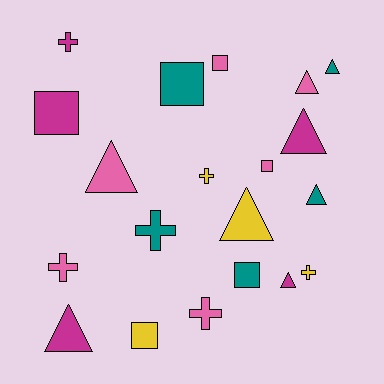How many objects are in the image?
There are 20 objects.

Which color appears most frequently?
Pink, with 6 objects.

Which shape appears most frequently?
Triangle, with 8 objects.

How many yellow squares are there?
There is 1 yellow square.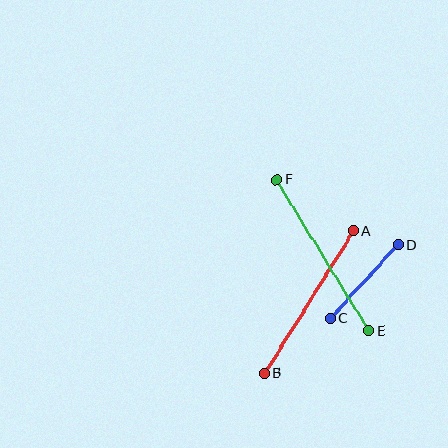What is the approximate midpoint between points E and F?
The midpoint is at approximately (323, 255) pixels.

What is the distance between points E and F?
The distance is approximately 177 pixels.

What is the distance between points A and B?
The distance is approximately 168 pixels.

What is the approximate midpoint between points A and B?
The midpoint is at approximately (309, 302) pixels.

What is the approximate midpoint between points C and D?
The midpoint is at approximately (364, 281) pixels.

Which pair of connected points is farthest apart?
Points E and F are farthest apart.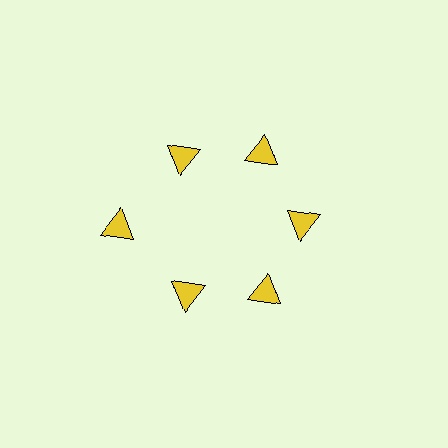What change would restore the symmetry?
The symmetry would be restored by moving it inward, back onto the ring so that all 6 triangles sit at equal angles and equal distance from the center.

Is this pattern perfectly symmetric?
No. The 6 yellow triangles are arranged in a ring, but one element near the 9 o'clock position is pushed outward from the center, breaking the 6-fold rotational symmetry.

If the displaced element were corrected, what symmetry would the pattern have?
It would have 6-fold rotational symmetry — the pattern would map onto itself every 60 degrees.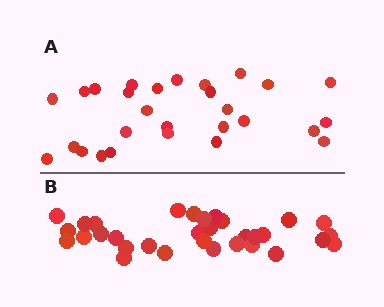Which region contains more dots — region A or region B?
Region B (the bottom region) has more dots.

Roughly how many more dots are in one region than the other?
Region B has about 4 more dots than region A.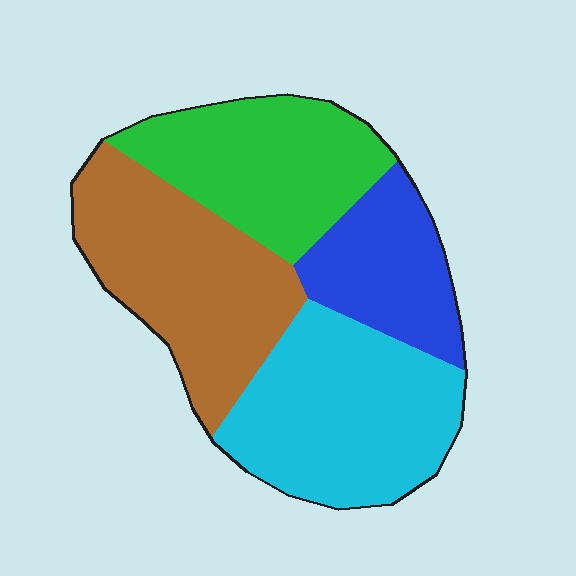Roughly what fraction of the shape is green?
Green covers 24% of the shape.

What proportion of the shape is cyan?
Cyan takes up about one third (1/3) of the shape.